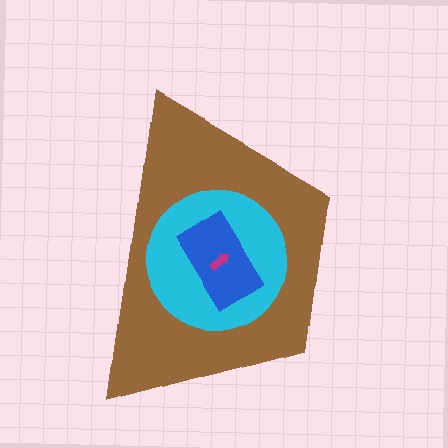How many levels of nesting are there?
4.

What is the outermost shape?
The brown trapezoid.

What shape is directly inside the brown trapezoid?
The cyan circle.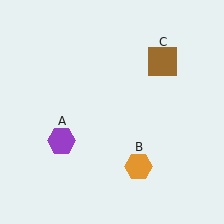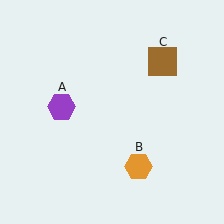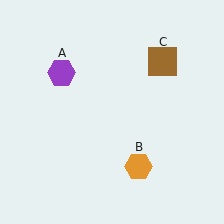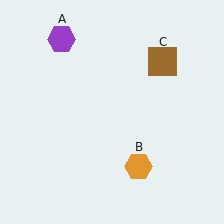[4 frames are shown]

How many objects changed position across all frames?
1 object changed position: purple hexagon (object A).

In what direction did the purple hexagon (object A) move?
The purple hexagon (object A) moved up.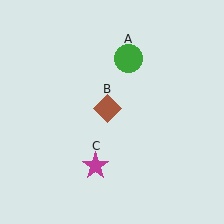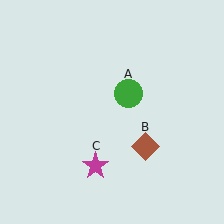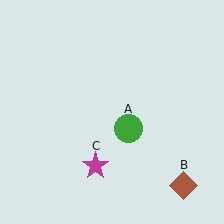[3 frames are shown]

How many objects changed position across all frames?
2 objects changed position: green circle (object A), brown diamond (object B).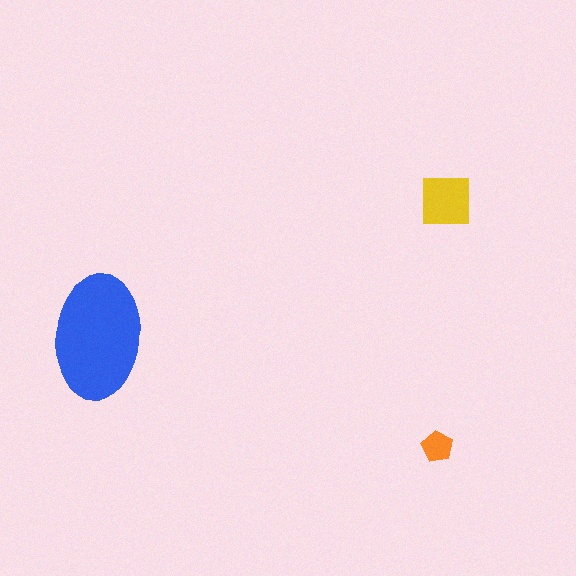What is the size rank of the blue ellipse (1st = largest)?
1st.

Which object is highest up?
The yellow square is topmost.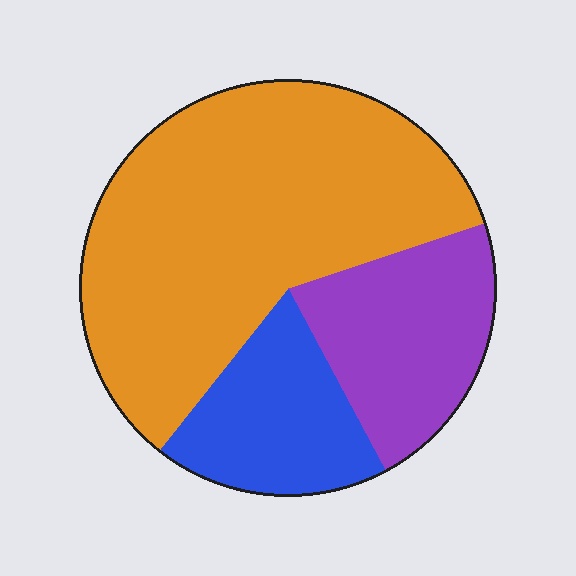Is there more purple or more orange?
Orange.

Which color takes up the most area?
Orange, at roughly 60%.